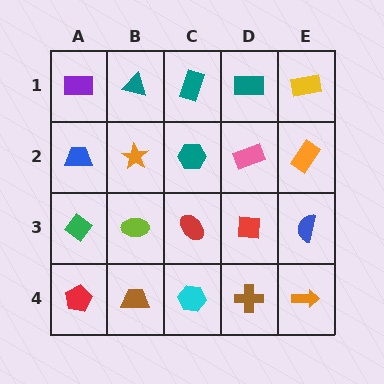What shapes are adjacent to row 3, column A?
A blue trapezoid (row 2, column A), a red pentagon (row 4, column A), a lime ellipse (row 3, column B).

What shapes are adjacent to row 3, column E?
An orange rectangle (row 2, column E), an orange arrow (row 4, column E), a red square (row 3, column D).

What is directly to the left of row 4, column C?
A brown trapezoid.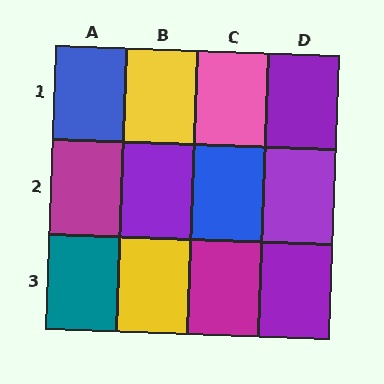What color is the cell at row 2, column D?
Purple.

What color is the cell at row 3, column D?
Purple.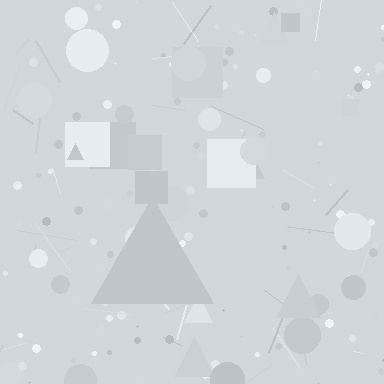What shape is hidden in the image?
A triangle is hidden in the image.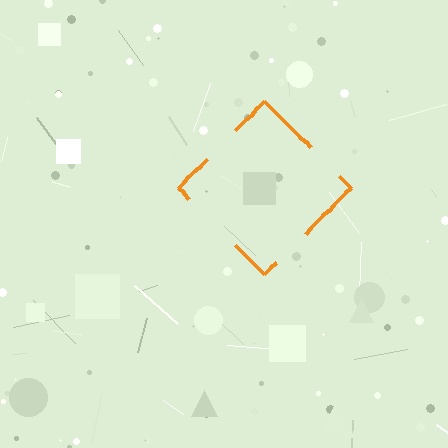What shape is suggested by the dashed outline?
The dashed outline suggests a diamond.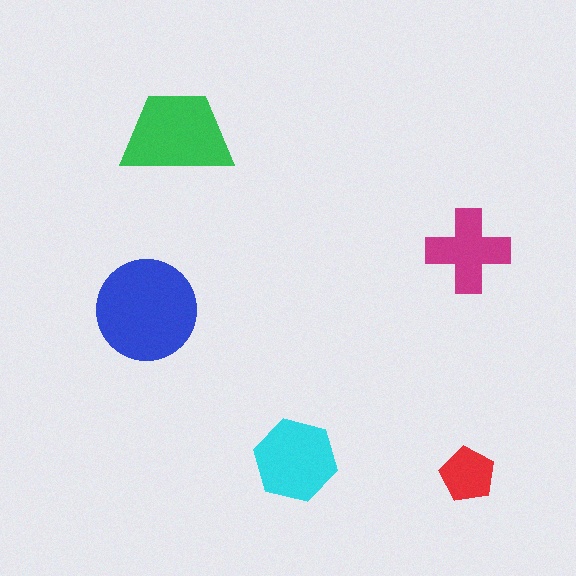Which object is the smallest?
The red pentagon.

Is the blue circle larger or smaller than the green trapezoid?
Larger.